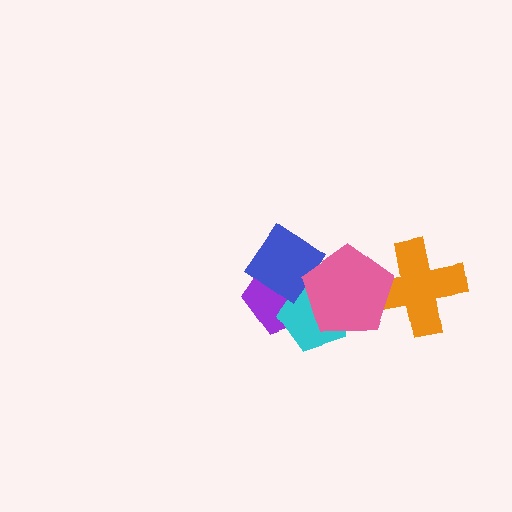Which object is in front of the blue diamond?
The pink pentagon is in front of the blue diamond.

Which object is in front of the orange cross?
The pink pentagon is in front of the orange cross.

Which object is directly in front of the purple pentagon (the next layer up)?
The cyan pentagon is directly in front of the purple pentagon.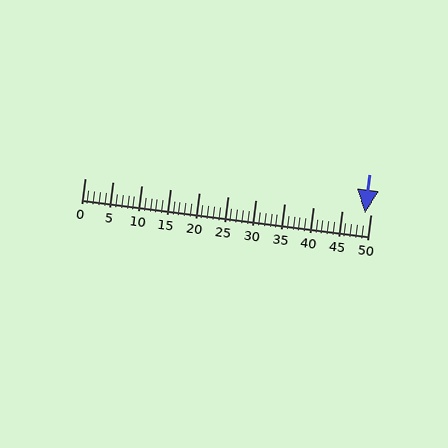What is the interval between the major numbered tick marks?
The major tick marks are spaced 5 units apart.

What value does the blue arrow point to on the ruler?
The blue arrow points to approximately 49.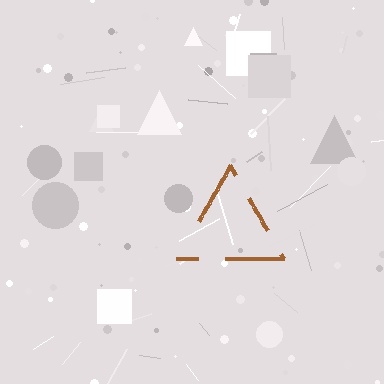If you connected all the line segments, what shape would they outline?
They would outline a triangle.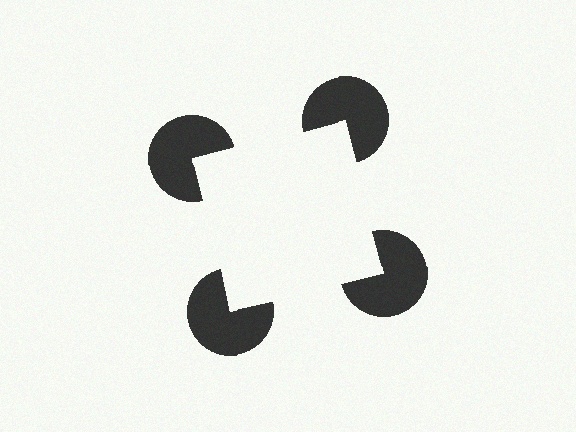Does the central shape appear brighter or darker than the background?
It typically appears slightly brighter than the background, even though no actual brightness change is drawn.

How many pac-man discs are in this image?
There are 4 — one at each vertex of the illusory square.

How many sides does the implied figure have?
4 sides.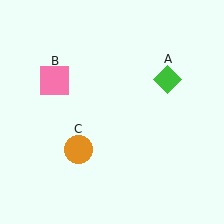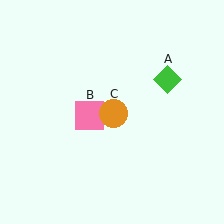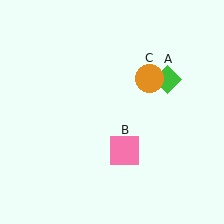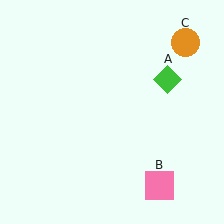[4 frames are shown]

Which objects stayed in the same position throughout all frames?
Green diamond (object A) remained stationary.